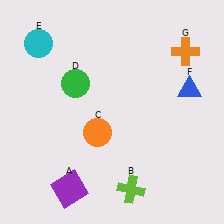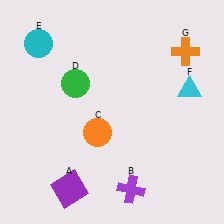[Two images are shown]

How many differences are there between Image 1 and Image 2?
There are 2 differences between the two images.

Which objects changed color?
B changed from lime to purple. F changed from blue to cyan.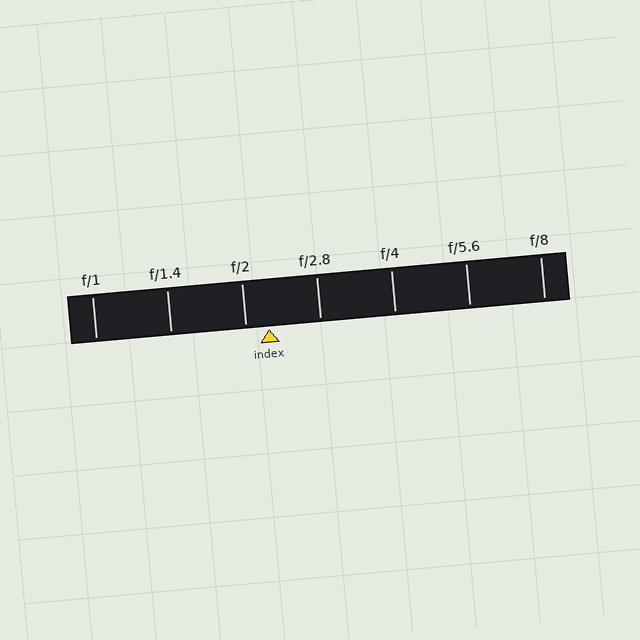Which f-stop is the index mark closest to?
The index mark is closest to f/2.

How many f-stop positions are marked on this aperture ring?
There are 7 f-stop positions marked.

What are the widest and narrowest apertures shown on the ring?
The widest aperture shown is f/1 and the narrowest is f/8.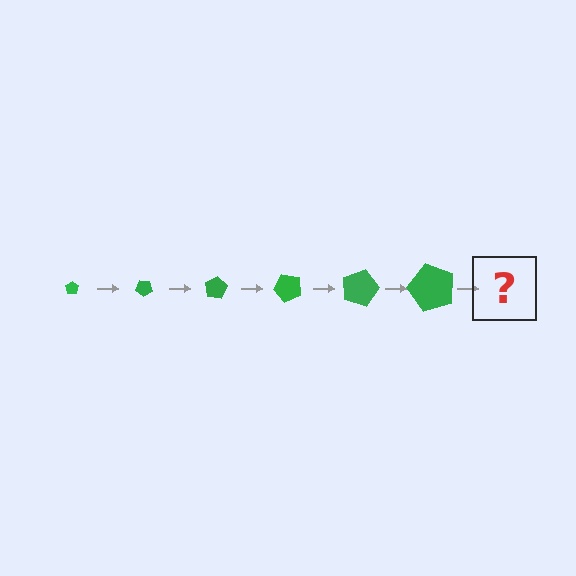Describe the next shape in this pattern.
It should be a pentagon, larger than the previous one and rotated 240 degrees from the start.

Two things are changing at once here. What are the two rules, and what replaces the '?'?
The two rules are that the pentagon grows larger each step and it rotates 40 degrees each step. The '?' should be a pentagon, larger than the previous one and rotated 240 degrees from the start.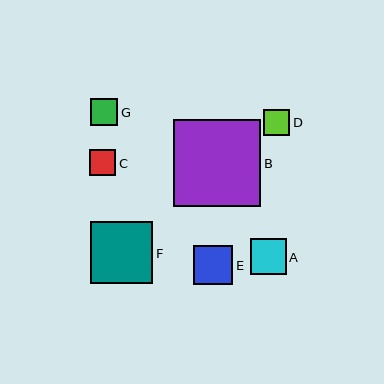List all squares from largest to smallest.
From largest to smallest: B, F, E, A, G, D, C.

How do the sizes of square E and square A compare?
Square E and square A are approximately the same size.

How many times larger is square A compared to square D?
Square A is approximately 1.4 times the size of square D.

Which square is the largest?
Square B is the largest with a size of approximately 87 pixels.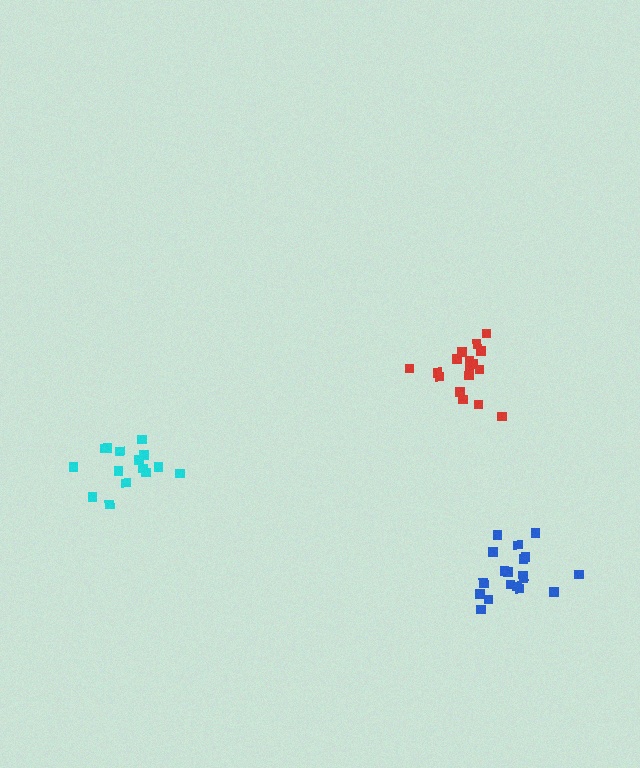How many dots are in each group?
Group 1: 17 dots, Group 2: 19 dots, Group 3: 15 dots (51 total).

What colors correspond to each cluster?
The clusters are colored: red, blue, cyan.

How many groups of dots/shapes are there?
There are 3 groups.